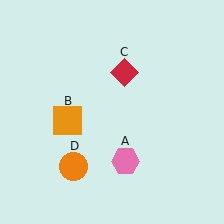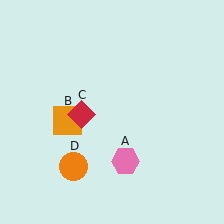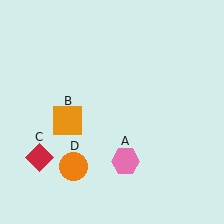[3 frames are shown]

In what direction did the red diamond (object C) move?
The red diamond (object C) moved down and to the left.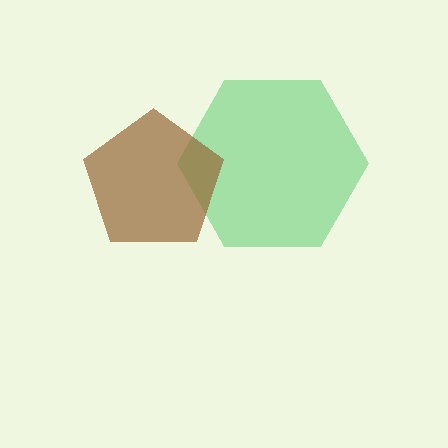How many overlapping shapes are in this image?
There are 2 overlapping shapes in the image.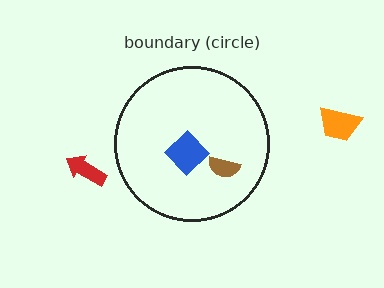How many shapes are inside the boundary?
2 inside, 2 outside.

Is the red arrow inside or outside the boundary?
Outside.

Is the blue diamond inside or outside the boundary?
Inside.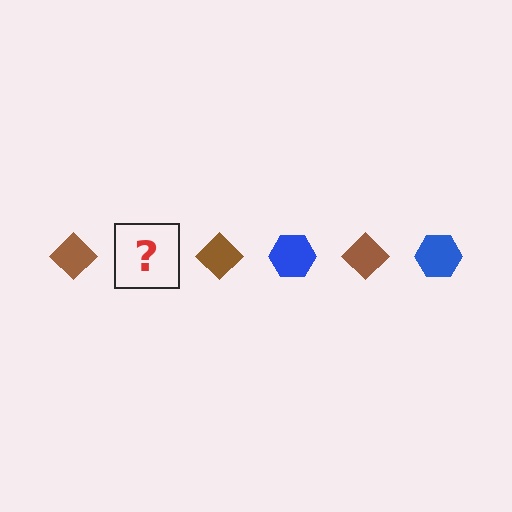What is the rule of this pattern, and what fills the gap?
The rule is that the pattern alternates between brown diamond and blue hexagon. The gap should be filled with a blue hexagon.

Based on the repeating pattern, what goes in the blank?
The blank should be a blue hexagon.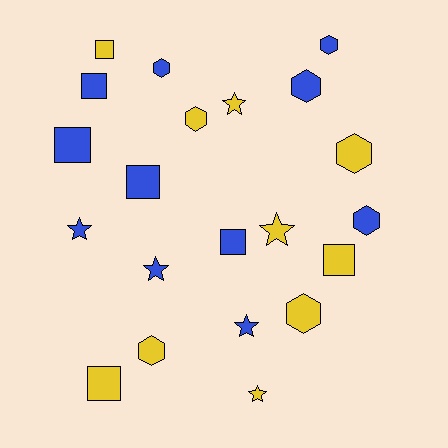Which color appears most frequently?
Blue, with 11 objects.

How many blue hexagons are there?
There are 4 blue hexagons.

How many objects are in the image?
There are 21 objects.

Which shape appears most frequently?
Hexagon, with 8 objects.